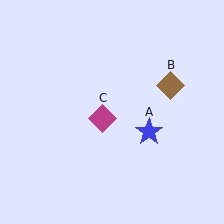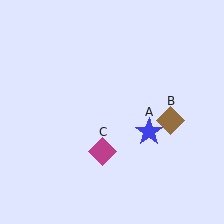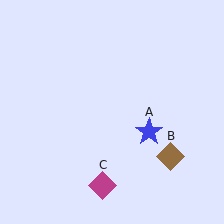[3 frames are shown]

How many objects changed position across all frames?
2 objects changed position: brown diamond (object B), magenta diamond (object C).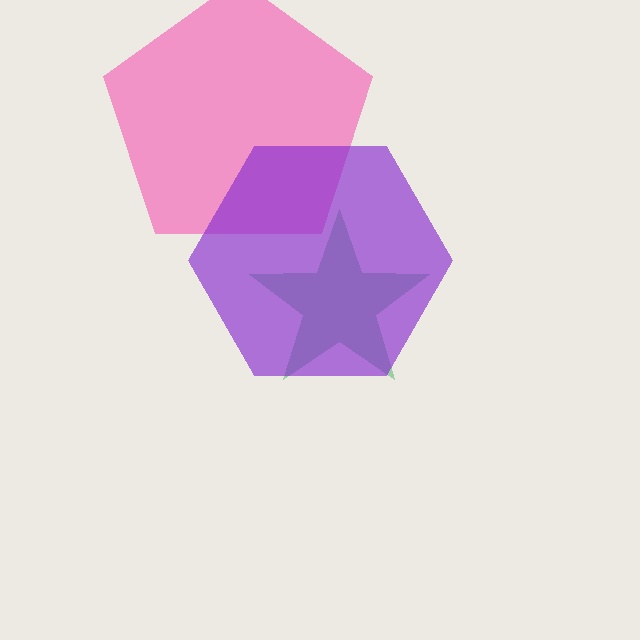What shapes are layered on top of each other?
The layered shapes are: a pink pentagon, a green star, a purple hexagon.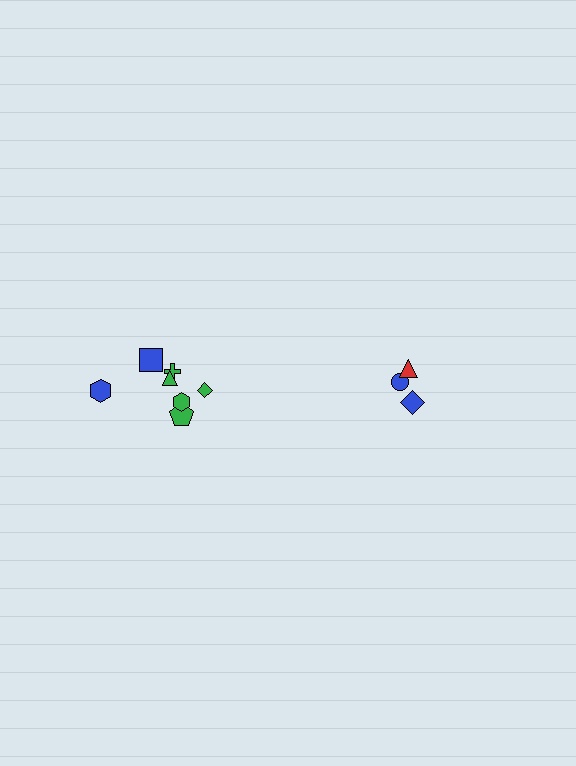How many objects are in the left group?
There are 7 objects.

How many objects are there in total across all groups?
There are 10 objects.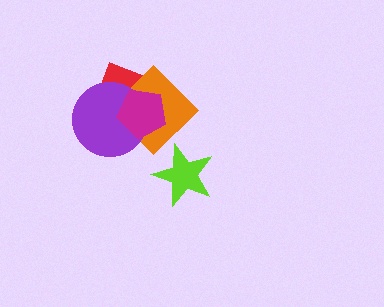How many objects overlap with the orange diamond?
3 objects overlap with the orange diamond.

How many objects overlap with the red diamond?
3 objects overlap with the red diamond.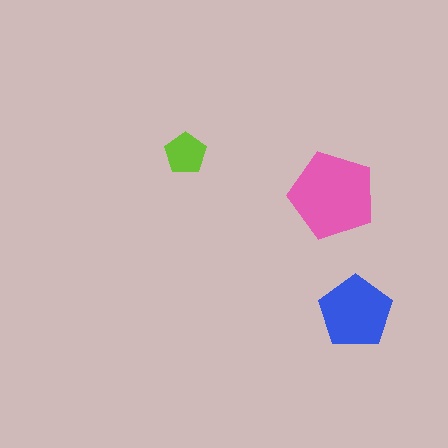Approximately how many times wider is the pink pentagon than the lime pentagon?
About 2 times wider.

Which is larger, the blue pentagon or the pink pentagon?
The pink one.